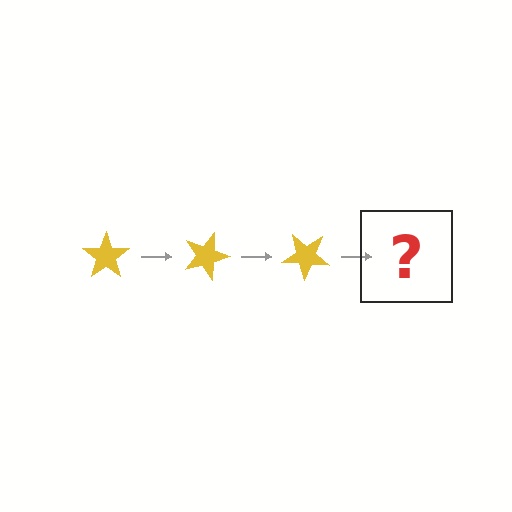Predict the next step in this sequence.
The next step is a yellow star rotated 60 degrees.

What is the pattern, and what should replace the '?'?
The pattern is that the star rotates 20 degrees each step. The '?' should be a yellow star rotated 60 degrees.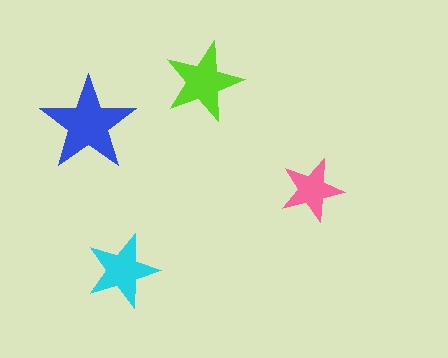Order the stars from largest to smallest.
the blue one, the lime one, the cyan one, the pink one.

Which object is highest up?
The lime star is topmost.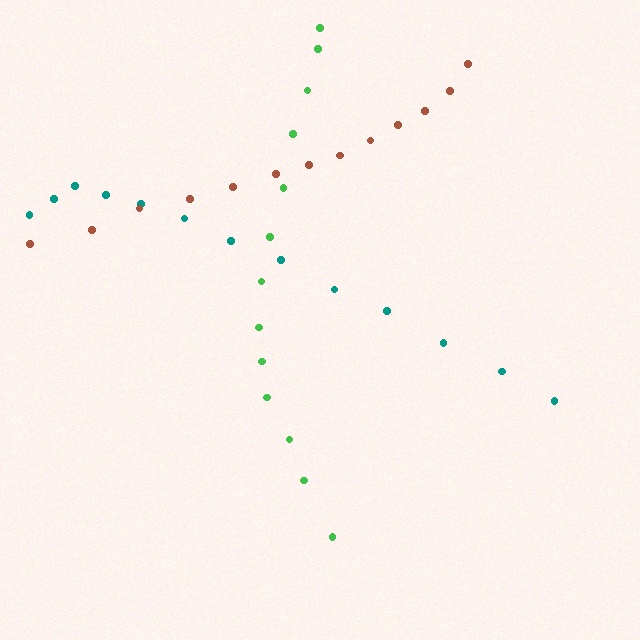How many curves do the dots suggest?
There are 3 distinct paths.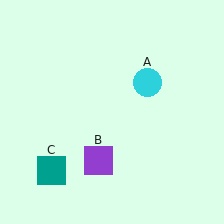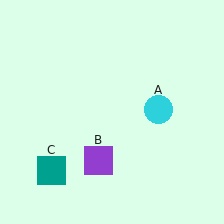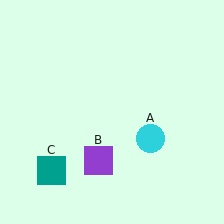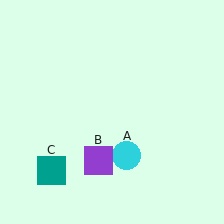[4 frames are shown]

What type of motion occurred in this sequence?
The cyan circle (object A) rotated clockwise around the center of the scene.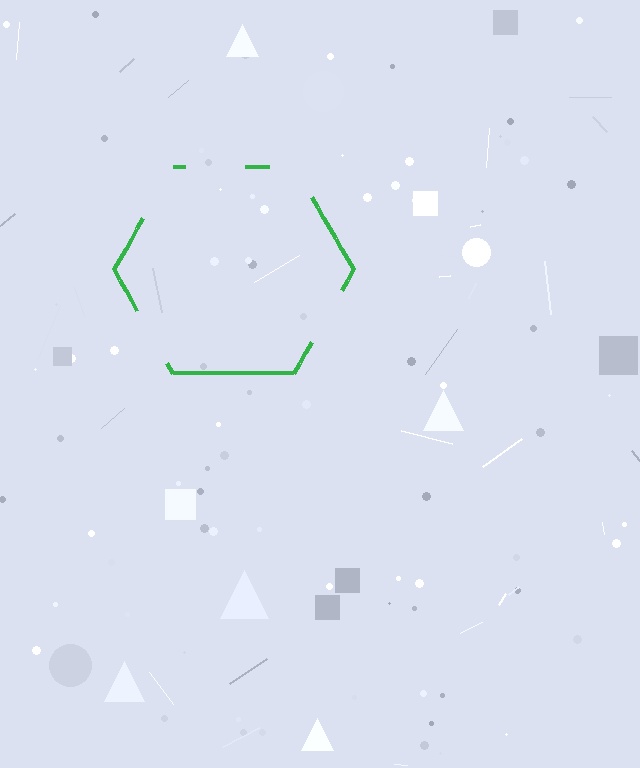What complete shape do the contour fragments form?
The contour fragments form a hexagon.